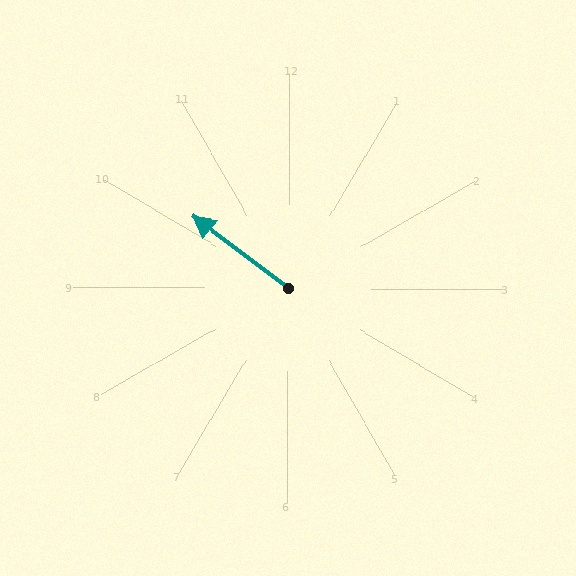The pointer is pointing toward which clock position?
Roughly 10 o'clock.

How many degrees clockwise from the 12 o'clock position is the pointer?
Approximately 307 degrees.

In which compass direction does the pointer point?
Northwest.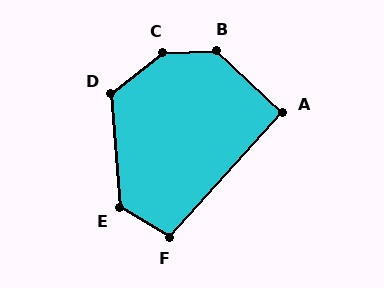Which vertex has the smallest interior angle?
A, at approximately 91 degrees.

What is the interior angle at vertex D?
Approximately 123 degrees (obtuse).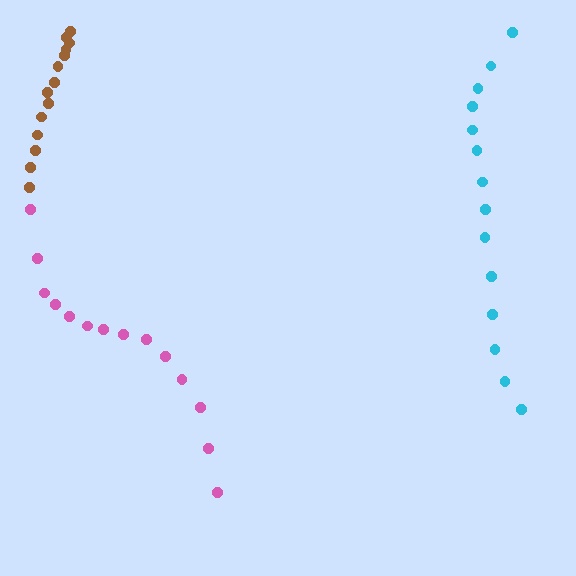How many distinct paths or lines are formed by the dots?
There are 3 distinct paths.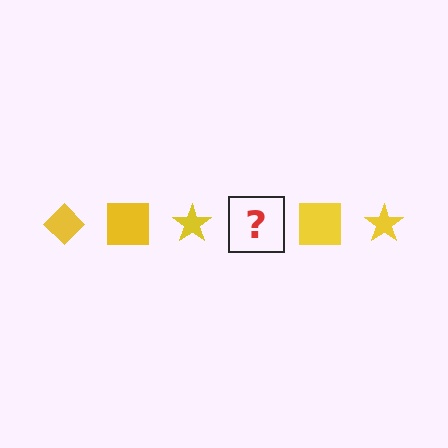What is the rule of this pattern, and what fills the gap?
The rule is that the pattern cycles through diamond, square, star shapes in yellow. The gap should be filled with a yellow diamond.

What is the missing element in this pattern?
The missing element is a yellow diamond.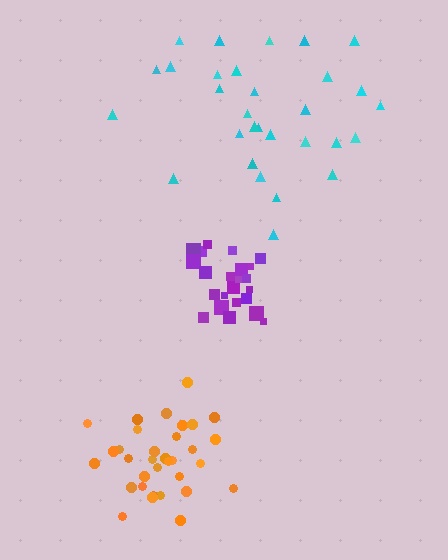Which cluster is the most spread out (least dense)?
Cyan.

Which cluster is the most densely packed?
Purple.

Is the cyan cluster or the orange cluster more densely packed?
Orange.